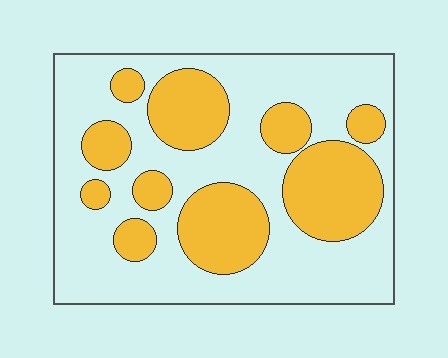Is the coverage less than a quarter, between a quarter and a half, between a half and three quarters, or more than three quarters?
Between a quarter and a half.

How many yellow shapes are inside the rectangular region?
10.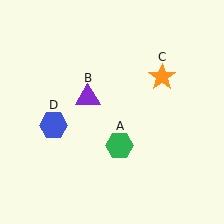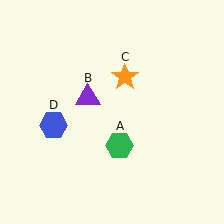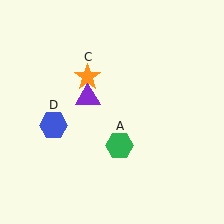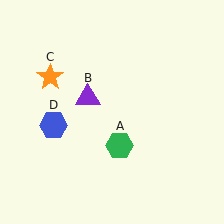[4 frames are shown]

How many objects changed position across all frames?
1 object changed position: orange star (object C).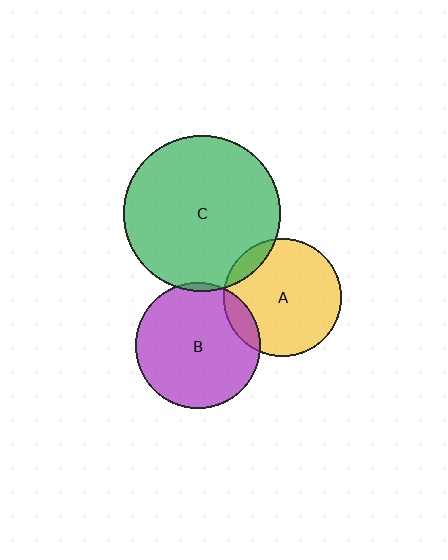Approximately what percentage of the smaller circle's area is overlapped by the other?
Approximately 5%.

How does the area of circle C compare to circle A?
Approximately 1.8 times.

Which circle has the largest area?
Circle C (green).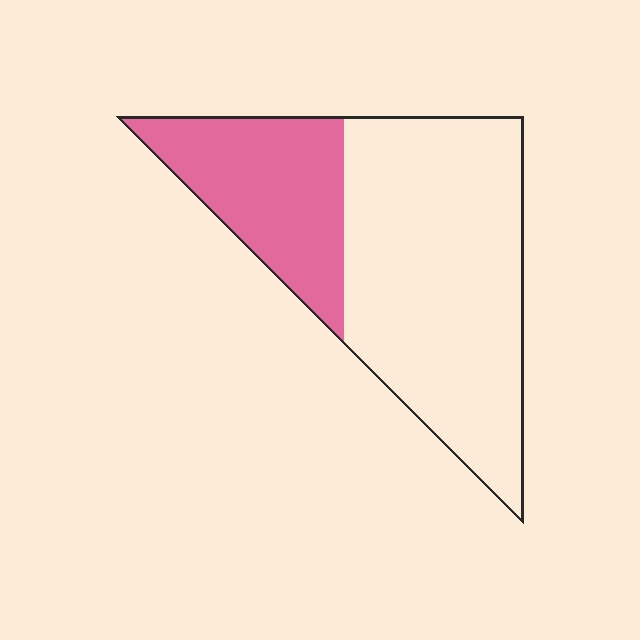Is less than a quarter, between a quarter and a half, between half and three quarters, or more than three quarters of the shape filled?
Between a quarter and a half.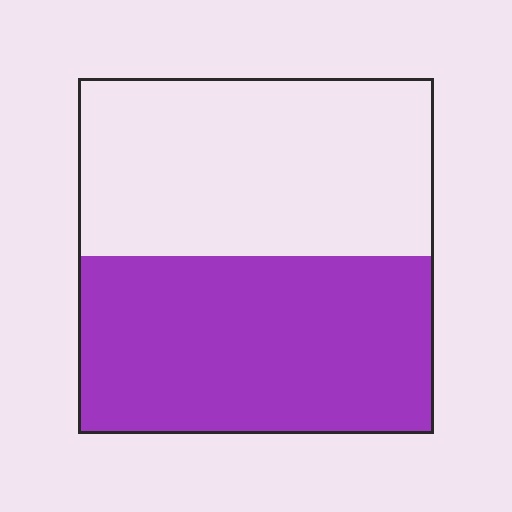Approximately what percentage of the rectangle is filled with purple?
Approximately 50%.